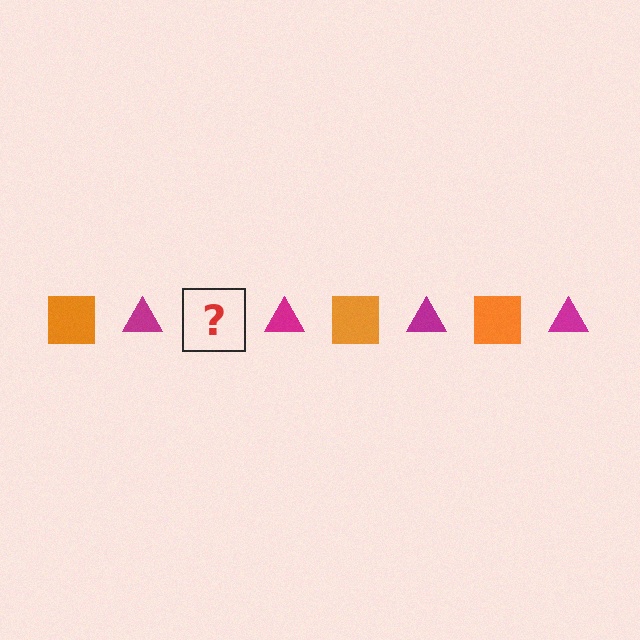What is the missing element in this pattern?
The missing element is an orange square.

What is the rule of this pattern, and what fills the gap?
The rule is that the pattern alternates between orange square and magenta triangle. The gap should be filled with an orange square.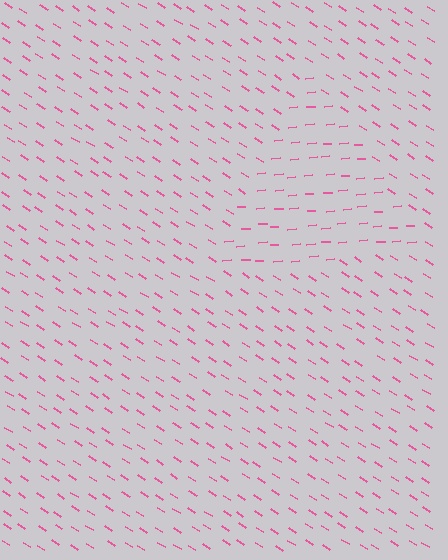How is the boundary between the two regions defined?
The boundary is defined purely by a change in line orientation (approximately 38 degrees difference). All lines are the same color and thickness.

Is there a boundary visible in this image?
Yes, there is a texture boundary formed by a change in line orientation.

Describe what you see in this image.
The image is filled with small pink line segments. A triangle region in the image has lines oriented differently from the surrounding lines, creating a visible texture boundary.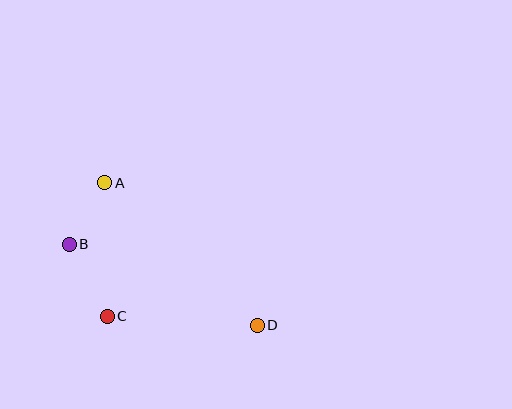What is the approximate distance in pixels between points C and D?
The distance between C and D is approximately 150 pixels.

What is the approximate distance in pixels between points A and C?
The distance between A and C is approximately 133 pixels.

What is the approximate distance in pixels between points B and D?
The distance between B and D is approximately 205 pixels.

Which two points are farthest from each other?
Points A and D are farthest from each other.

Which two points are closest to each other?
Points A and B are closest to each other.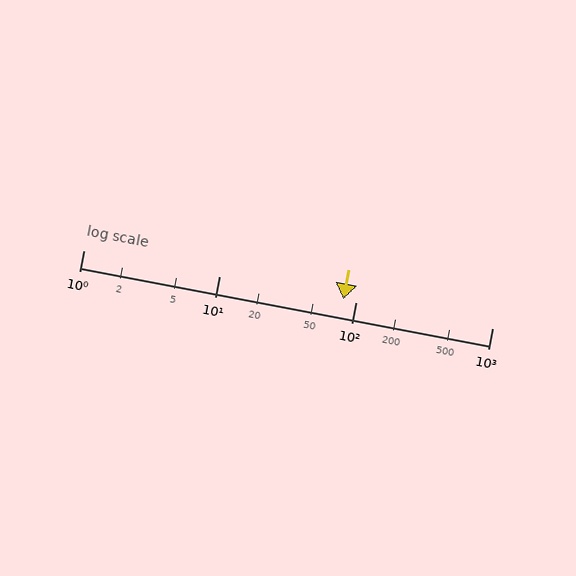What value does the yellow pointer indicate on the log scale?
The pointer indicates approximately 81.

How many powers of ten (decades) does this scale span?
The scale spans 3 decades, from 1 to 1000.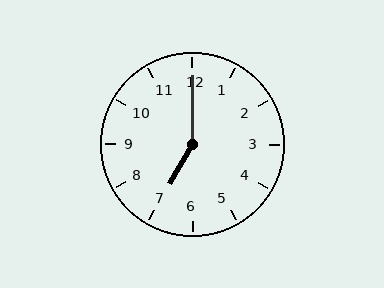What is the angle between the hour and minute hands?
Approximately 150 degrees.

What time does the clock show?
7:00.